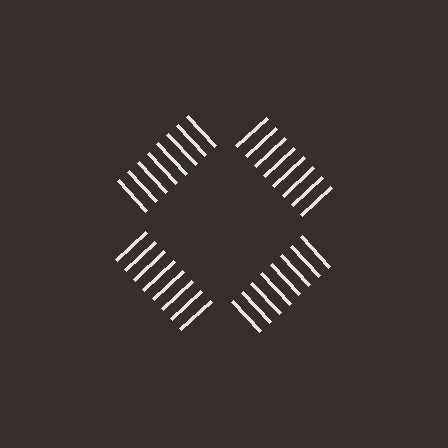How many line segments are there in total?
32 — 8 along each of the 4 edges.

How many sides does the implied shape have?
4 sides — the line-ends trace a square.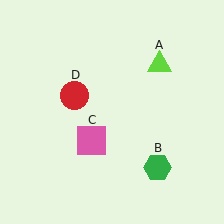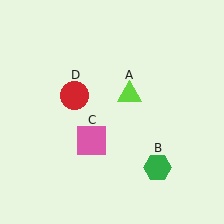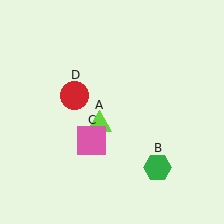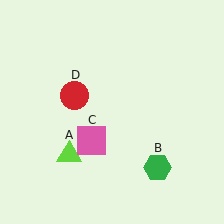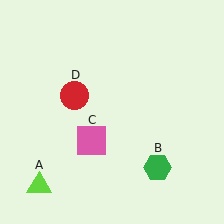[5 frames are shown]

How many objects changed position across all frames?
1 object changed position: lime triangle (object A).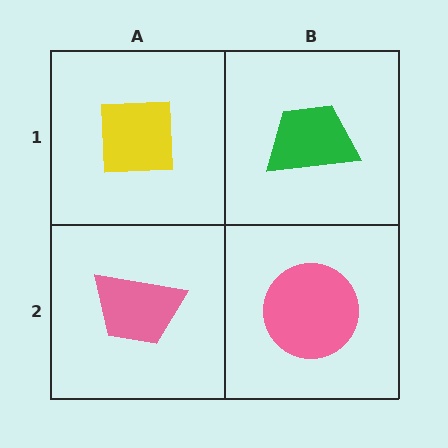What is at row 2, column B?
A pink circle.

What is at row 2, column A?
A pink trapezoid.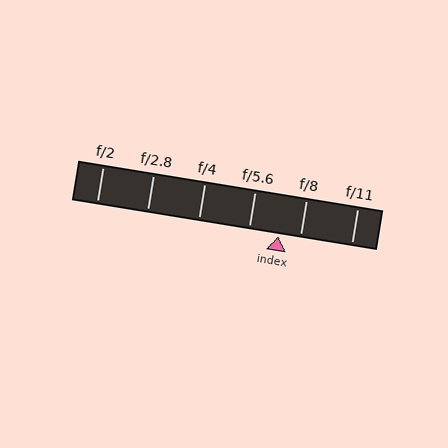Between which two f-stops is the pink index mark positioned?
The index mark is between f/5.6 and f/8.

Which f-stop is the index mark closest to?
The index mark is closest to f/8.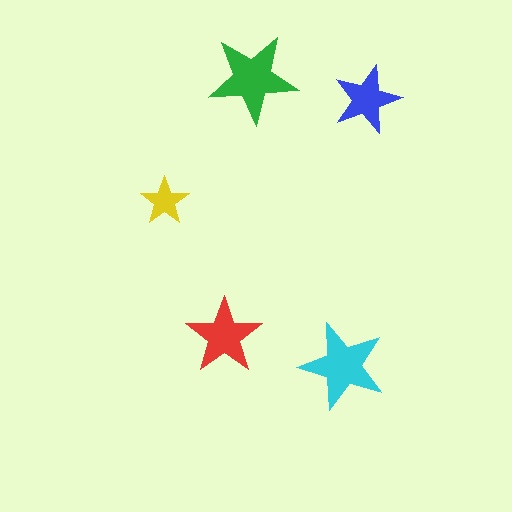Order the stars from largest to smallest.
the green one, the cyan one, the red one, the blue one, the yellow one.